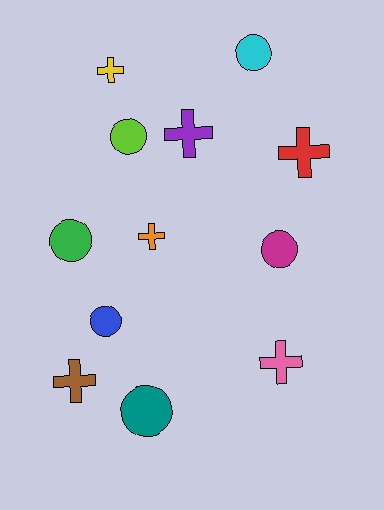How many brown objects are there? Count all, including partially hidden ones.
There is 1 brown object.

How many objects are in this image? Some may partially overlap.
There are 12 objects.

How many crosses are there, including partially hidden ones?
There are 6 crosses.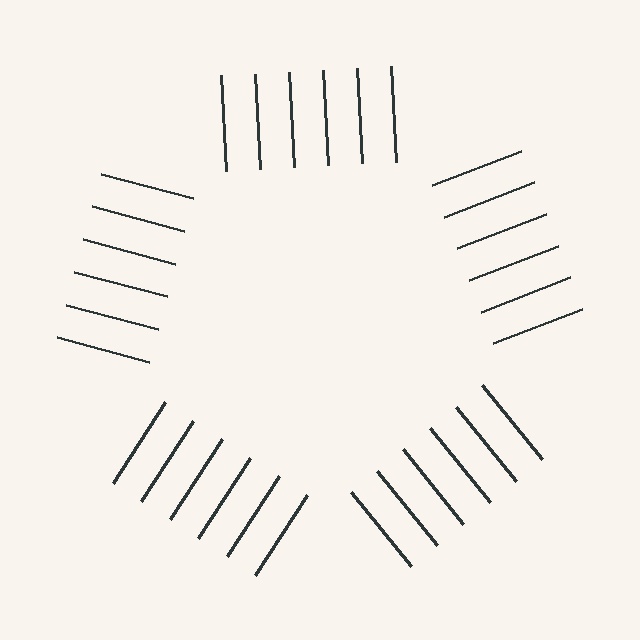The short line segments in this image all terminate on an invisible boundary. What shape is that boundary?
An illusory pentagon — the line segments terminate on its edges but no continuous stroke is drawn.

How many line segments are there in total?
30 — 6 along each of the 5 edges.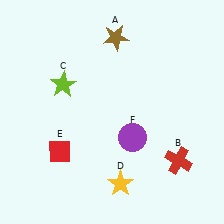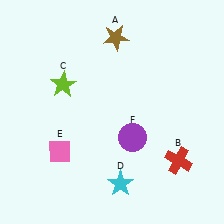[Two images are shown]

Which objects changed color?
D changed from yellow to cyan. E changed from red to pink.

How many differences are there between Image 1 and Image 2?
There are 2 differences between the two images.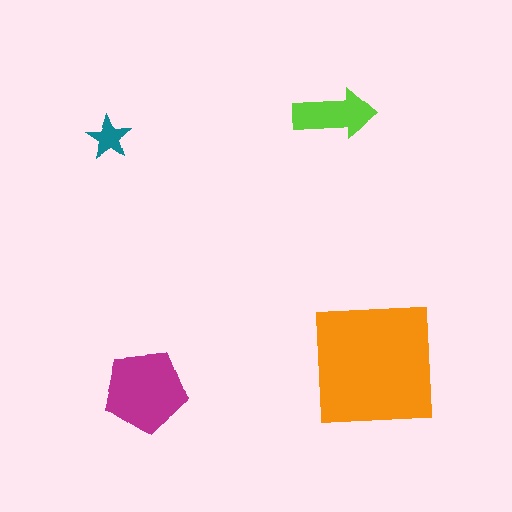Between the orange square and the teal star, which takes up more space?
The orange square.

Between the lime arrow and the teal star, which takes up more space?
The lime arrow.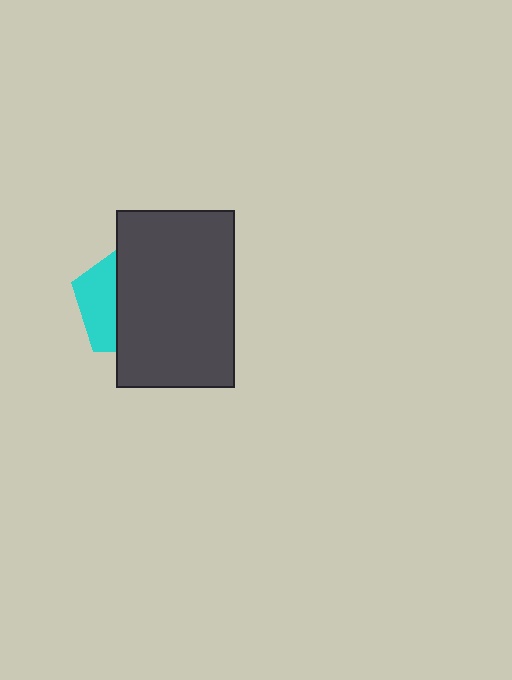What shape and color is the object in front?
The object in front is a dark gray rectangle.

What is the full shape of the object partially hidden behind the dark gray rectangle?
The partially hidden object is a cyan pentagon.